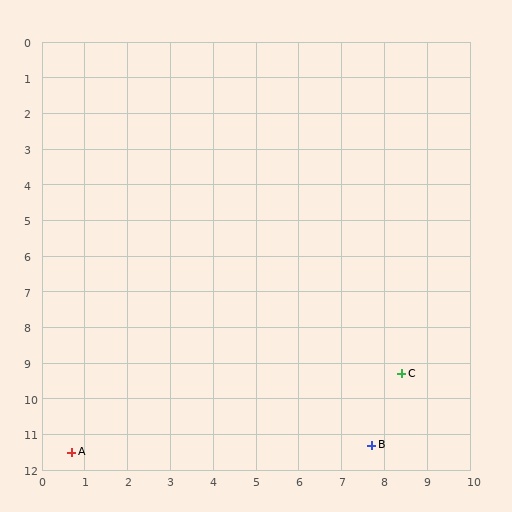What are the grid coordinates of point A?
Point A is at approximately (0.7, 11.5).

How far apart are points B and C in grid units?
Points B and C are about 2.1 grid units apart.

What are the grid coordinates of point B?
Point B is at approximately (7.7, 11.3).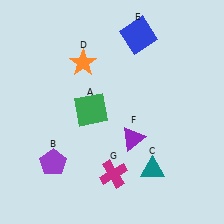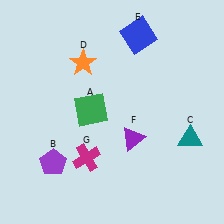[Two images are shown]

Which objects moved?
The objects that moved are: the teal triangle (C), the magenta cross (G).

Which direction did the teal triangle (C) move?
The teal triangle (C) moved right.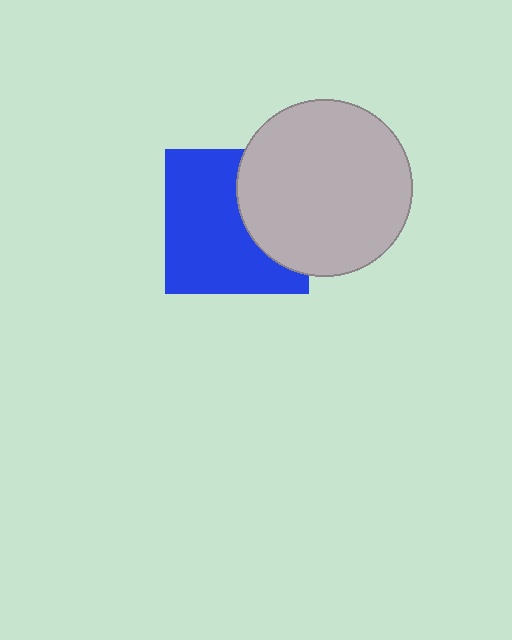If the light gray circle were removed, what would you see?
You would see the complete blue square.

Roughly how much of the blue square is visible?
About half of it is visible (roughly 63%).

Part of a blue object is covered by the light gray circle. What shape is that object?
It is a square.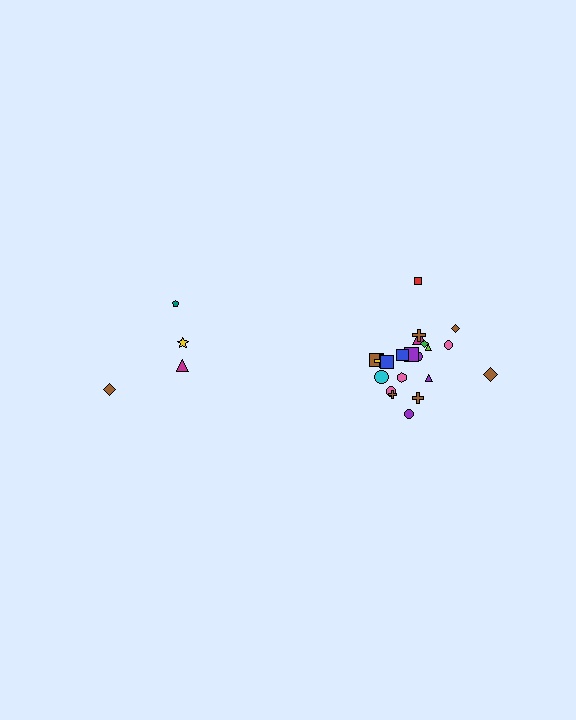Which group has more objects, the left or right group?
The right group.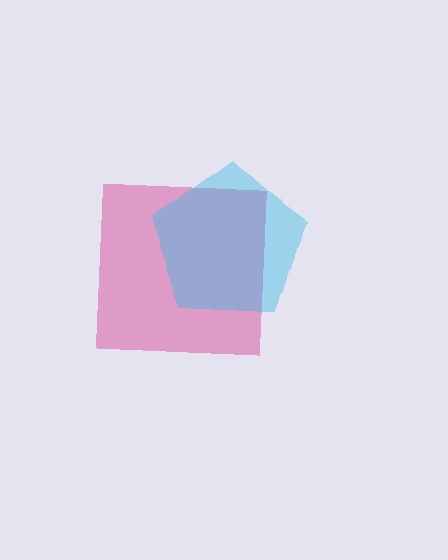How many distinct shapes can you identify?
There are 2 distinct shapes: a pink square, a cyan pentagon.